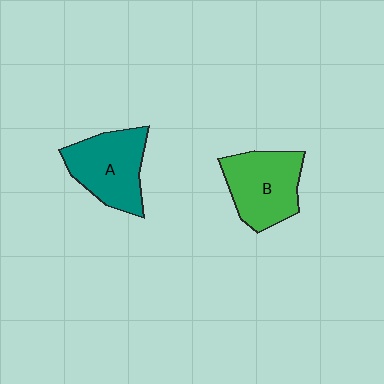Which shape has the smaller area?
Shape A (teal).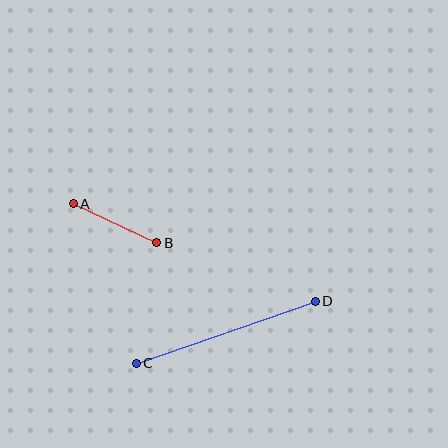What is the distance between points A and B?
The distance is approximately 93 pixels.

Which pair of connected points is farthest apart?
Points C and D are farthest apart.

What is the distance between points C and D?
The distance is approximately 190 pixels.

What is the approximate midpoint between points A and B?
The midpoint is at approximately (115, 223) pixels.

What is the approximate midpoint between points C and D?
The midpoint is at approximately (226, 332) pixels.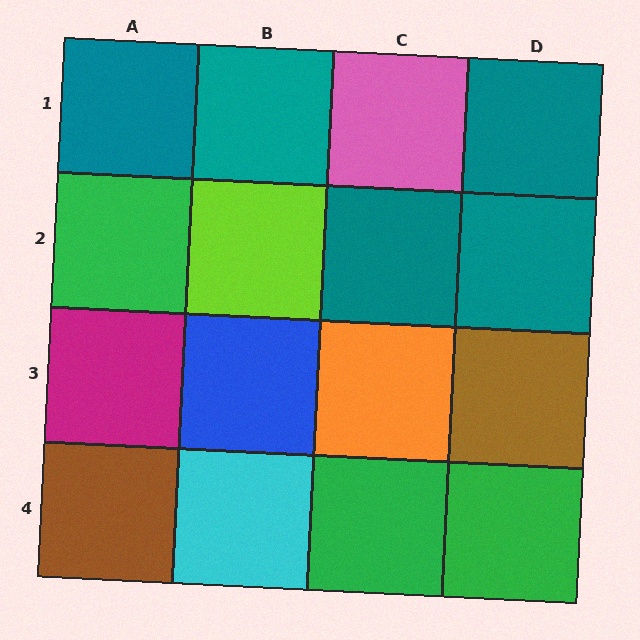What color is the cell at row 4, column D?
Green.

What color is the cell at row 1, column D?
Teal.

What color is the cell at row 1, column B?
Teal.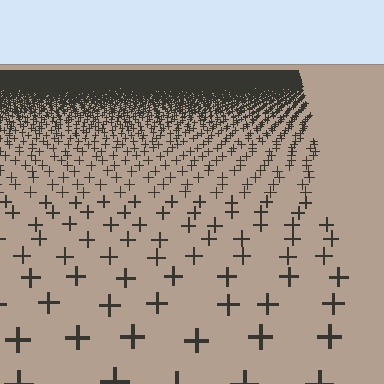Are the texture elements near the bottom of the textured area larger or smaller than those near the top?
Larger. Near the bottom, elements are closer to the viewer and appear at a bigger on-screen size.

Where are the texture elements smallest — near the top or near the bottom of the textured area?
Near the top.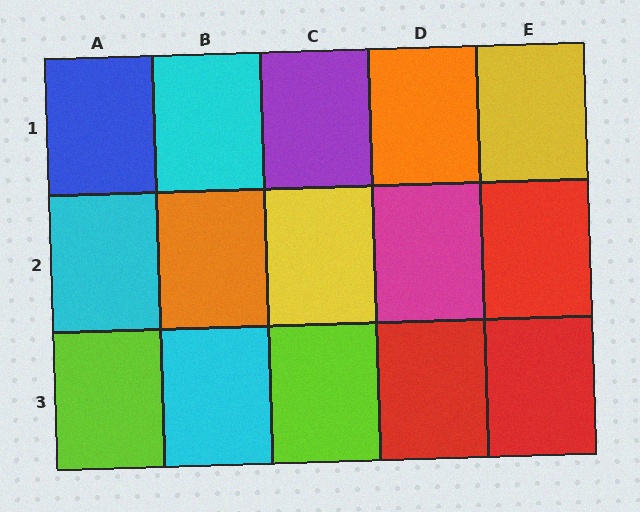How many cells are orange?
2 cells are orange.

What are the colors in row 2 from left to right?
Cyan, orange, yellow, magenta, red.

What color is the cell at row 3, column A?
Lime.